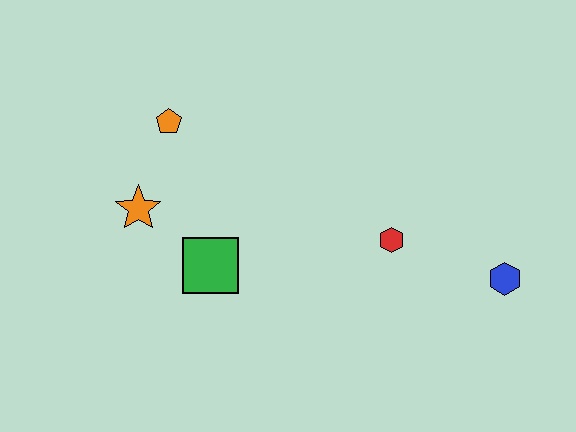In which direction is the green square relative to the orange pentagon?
The green square is below the orange pentagon.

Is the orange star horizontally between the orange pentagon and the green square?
No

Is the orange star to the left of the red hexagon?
Yes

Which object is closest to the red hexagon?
The blue hexagon is closest to the red hexagon.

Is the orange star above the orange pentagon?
No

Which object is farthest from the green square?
The blue hexagon is farthest from the green square.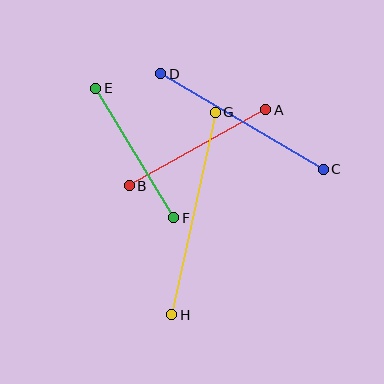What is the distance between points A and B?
The distance is approximately 156 pixels.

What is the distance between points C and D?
The distance is approximately 189 pixels.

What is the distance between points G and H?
The distance is approximately 207 pixels.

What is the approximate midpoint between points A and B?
The midpoint is at approximately (198, 148) pixels.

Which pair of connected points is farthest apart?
Points G and H are farthest apart.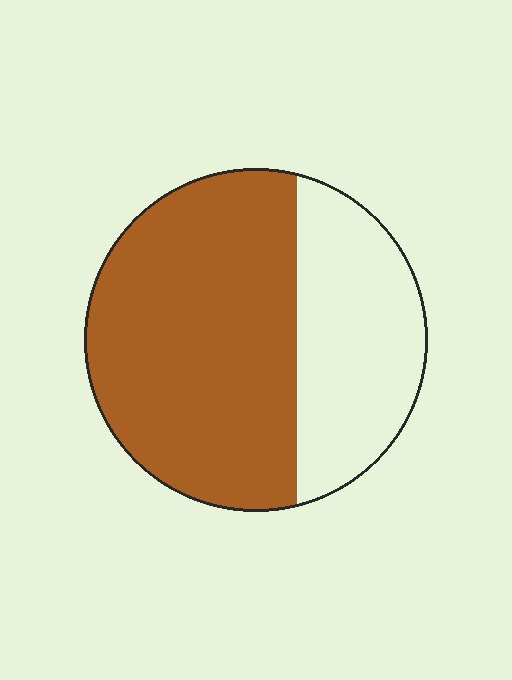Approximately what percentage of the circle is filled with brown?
Approximately 65%.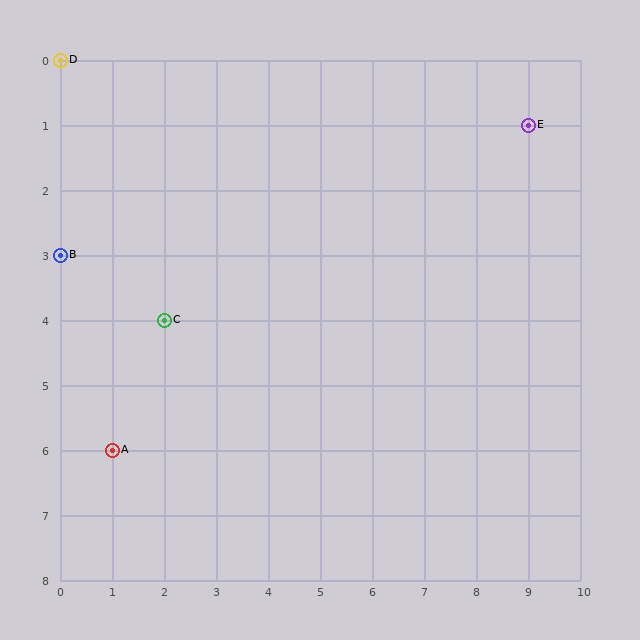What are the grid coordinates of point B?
Point B is at grid coordinates (0, 3).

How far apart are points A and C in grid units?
Points A and C are 1 column and 2 rows apart (about 2.2 grid units diagonally).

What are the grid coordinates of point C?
Point C is at grid coordinates (2, 4).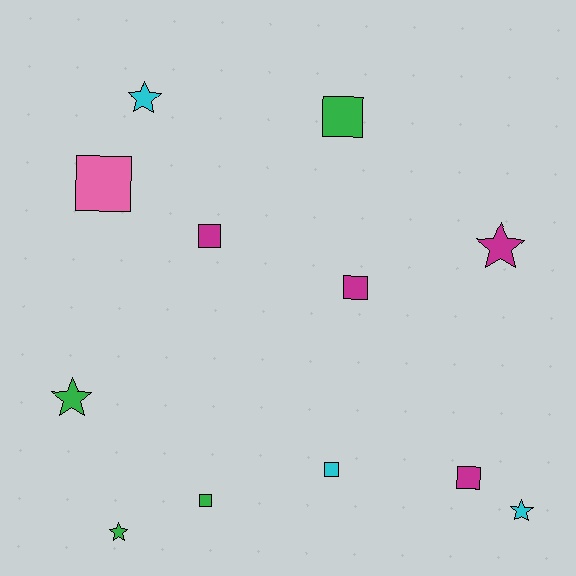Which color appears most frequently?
Green, with 4 objects.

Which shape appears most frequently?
Square, with 7 objects.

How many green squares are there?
There are 2 green squares.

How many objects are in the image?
There are 12 objects.